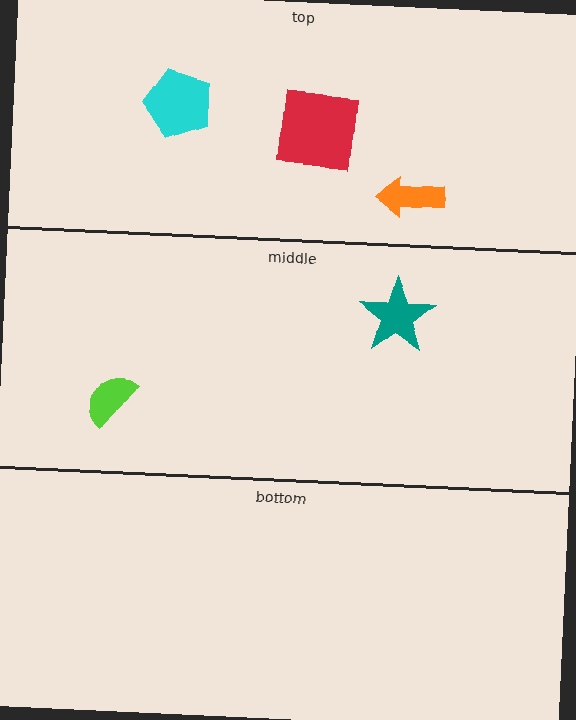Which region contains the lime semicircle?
The middle region.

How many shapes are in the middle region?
2.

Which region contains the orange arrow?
The top region.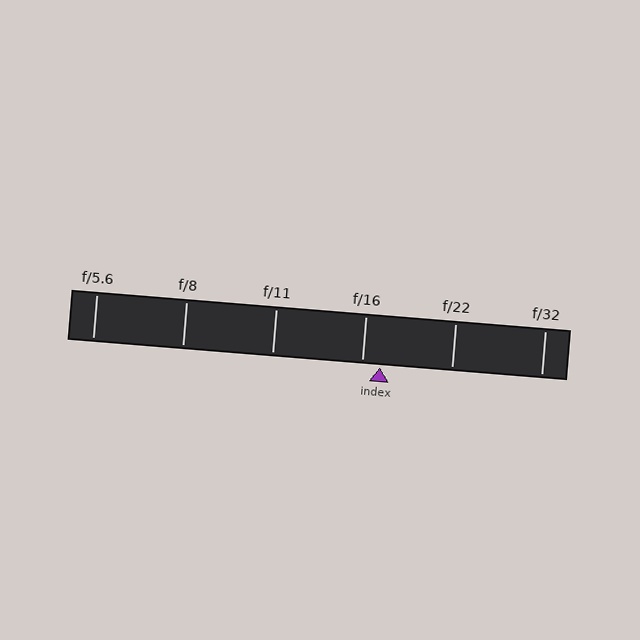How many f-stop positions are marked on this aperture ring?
There are 6 f-stop positions marked.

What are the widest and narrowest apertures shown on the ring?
The widest aperture shown is f/5.6 and the narrowest is f/32.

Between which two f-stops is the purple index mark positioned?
The index mark is between f/16 and f/22.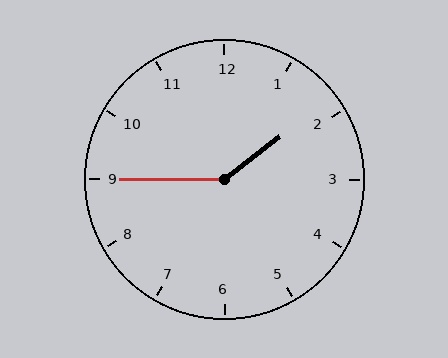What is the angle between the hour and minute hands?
Approximately 142 degrees.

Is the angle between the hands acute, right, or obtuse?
It is obtuse.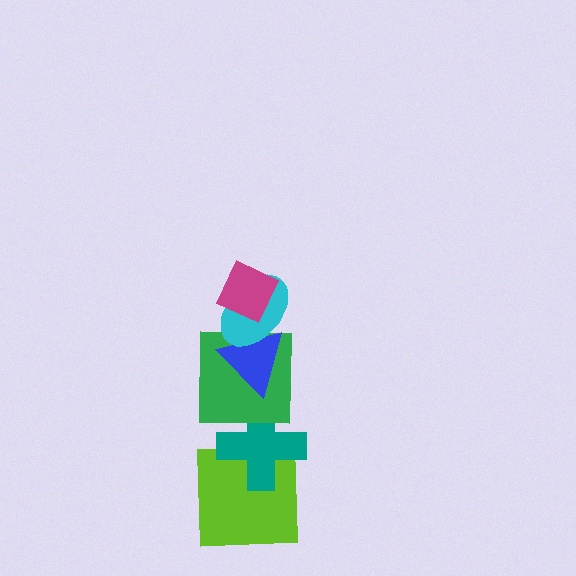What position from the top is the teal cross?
The teal cross is 5th from the top.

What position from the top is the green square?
The green square is 4th from the top.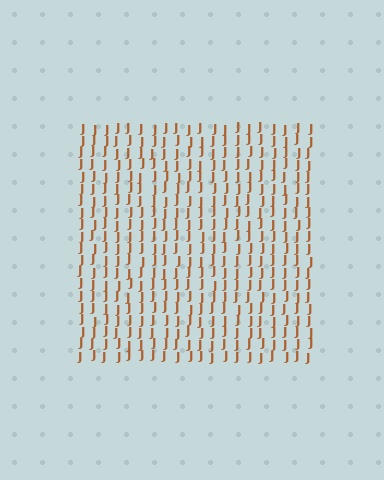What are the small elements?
The small elements are letter J's.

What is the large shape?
The large shape is a square.